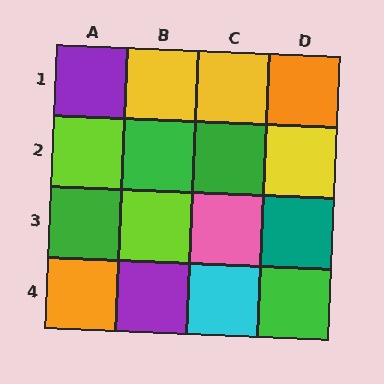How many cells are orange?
2 cells are orange.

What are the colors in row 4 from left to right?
Orange, purple, cyan, green.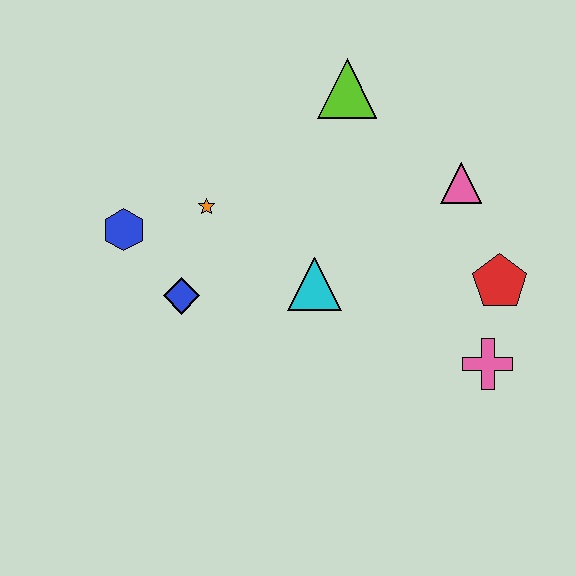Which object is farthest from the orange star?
The pink cross is farthest from the orange star.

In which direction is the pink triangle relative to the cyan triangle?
The pink triangle is to the right of the cyan triangle.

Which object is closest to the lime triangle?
The pink triangle is closest to the lime triangle.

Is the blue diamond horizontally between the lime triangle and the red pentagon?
No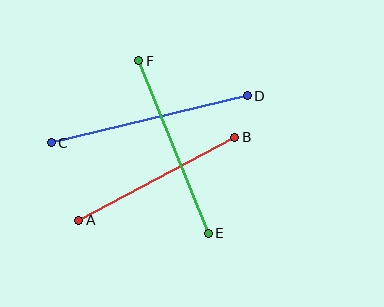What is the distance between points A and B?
The distance is approximately 177 pixels.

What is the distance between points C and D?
The distance is approximately 201 pixels.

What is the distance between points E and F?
The distance is approximately 186 pixels.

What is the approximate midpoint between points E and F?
The midpoint is at approximately (174, 147) pixels.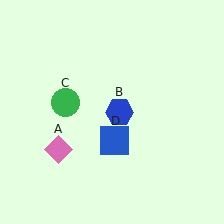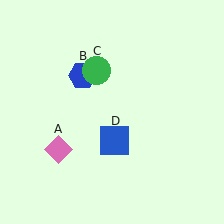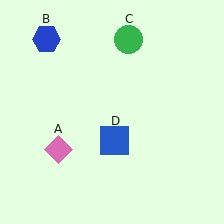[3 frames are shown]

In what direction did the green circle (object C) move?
The green circle (object C) moved up and to the right.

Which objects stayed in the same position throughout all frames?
Pink diamond (object A) and blue square (object D) remained stationary.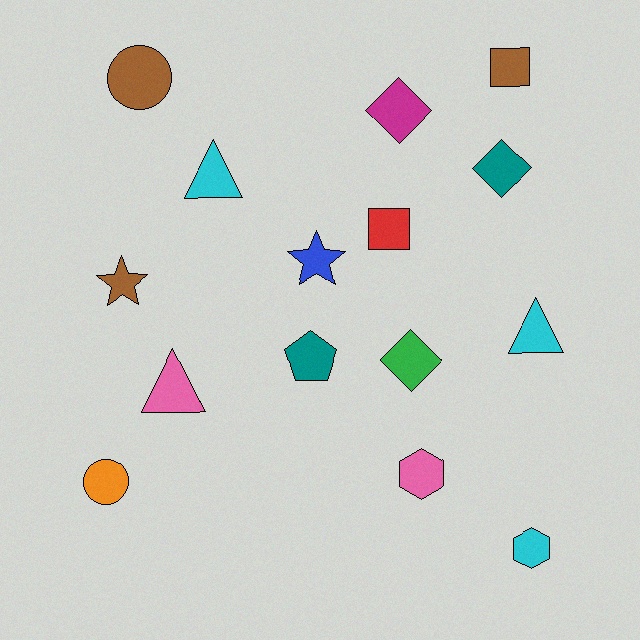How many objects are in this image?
There are 15 objects.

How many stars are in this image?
There are 2 stars.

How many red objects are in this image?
There is 1 red object.